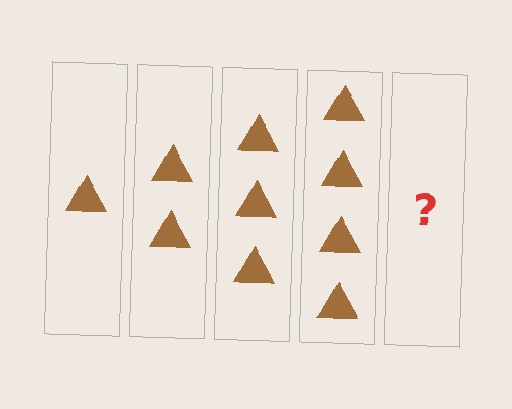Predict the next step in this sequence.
The next step is 5 triangles.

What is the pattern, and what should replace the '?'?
The pattern is that each step adds one more triangle. The '?' should be 5 triangles.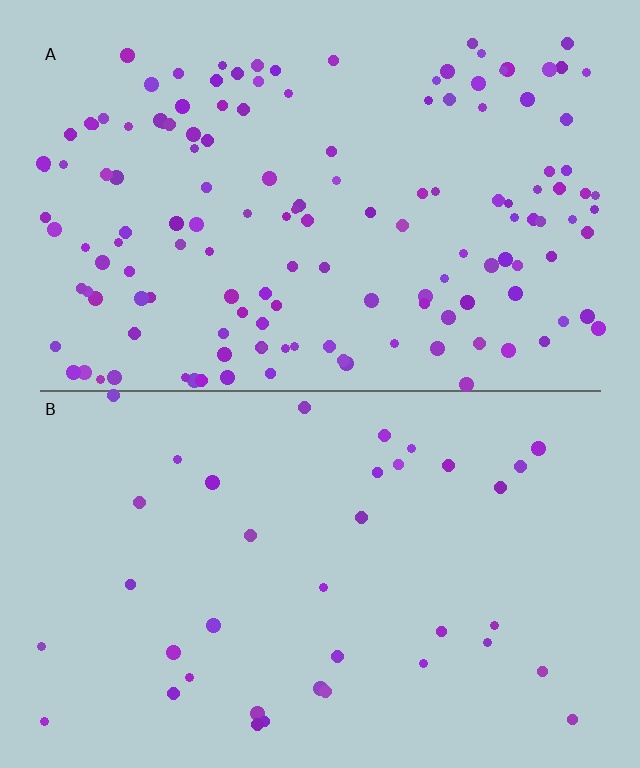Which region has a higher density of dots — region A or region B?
A (the top).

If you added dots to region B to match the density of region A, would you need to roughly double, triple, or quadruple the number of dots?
Approximately quadruple.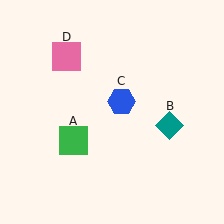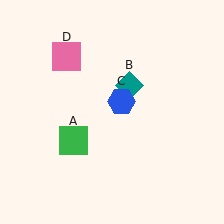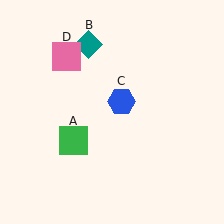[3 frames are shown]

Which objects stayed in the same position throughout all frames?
Green square (object A) and blue hexagon (object C) and pink square (object D) remained stationary.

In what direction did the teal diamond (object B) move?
The teal diamond (object B) moved up and to the left.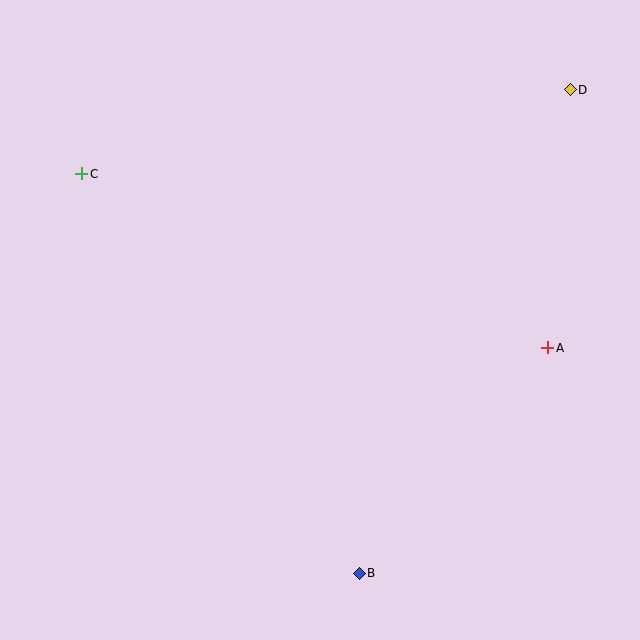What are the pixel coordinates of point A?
Point A is at (548, 348).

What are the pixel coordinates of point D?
Point D is at (570, 90).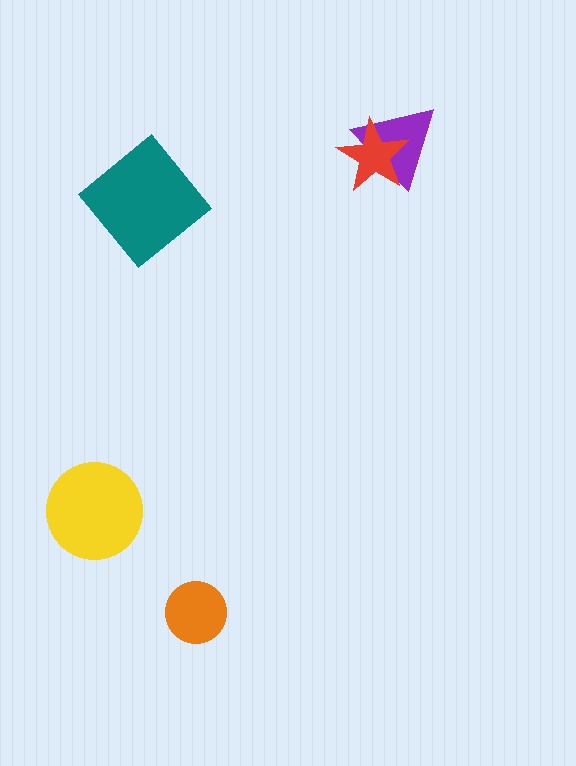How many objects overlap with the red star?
1 object overlaps with the red star.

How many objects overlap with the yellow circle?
0 objects overlap with the yellow circle.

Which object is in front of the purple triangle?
The red star is in front of the purple triangle.